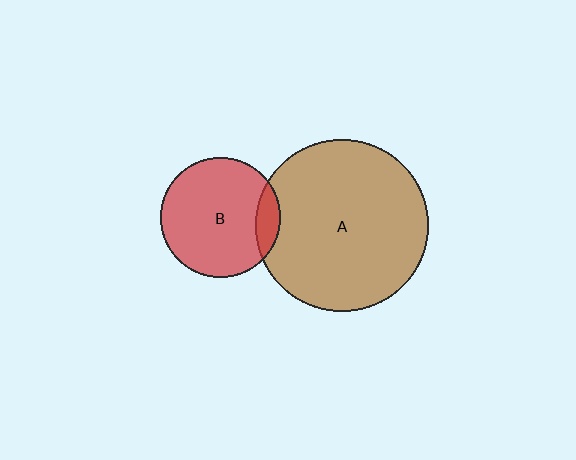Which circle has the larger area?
Circle A (brown).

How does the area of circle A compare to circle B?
Approximately 2.1 times.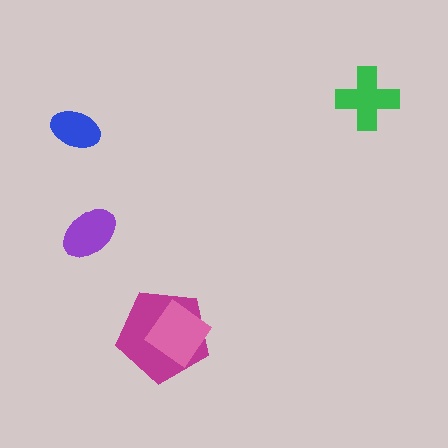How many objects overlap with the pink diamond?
1 object overlaps with the pink diamond.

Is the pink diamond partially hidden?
No, no other shape covers it.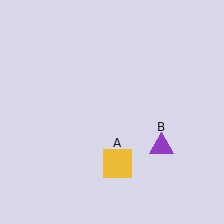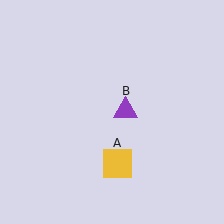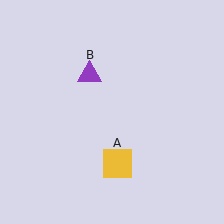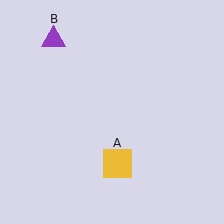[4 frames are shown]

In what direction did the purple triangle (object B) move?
The purple triangle (object B) moved up and to the left.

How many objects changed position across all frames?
1 object changed position: purple triangle (object B).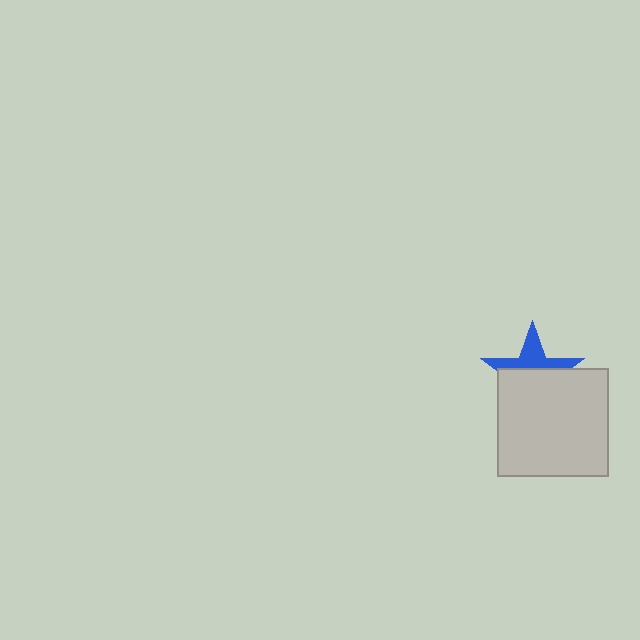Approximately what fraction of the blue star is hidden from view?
Roughly 59% of the blue star is hidden behind the light gray rectangle.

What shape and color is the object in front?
The object in front is a light gray rectangle.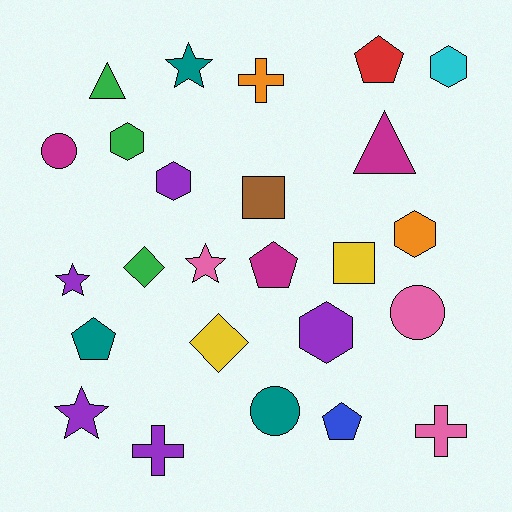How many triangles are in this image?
There are 2 triangles.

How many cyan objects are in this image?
There is 1 cyan object.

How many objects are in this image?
There are 25 objects.